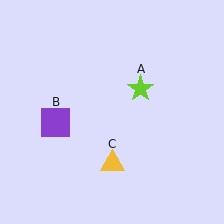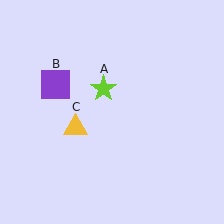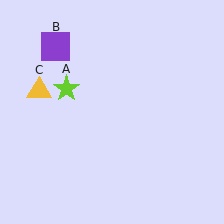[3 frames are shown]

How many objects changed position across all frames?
3 objects changed position: lime star (object A), purple square (object B), yellow triangle (object C).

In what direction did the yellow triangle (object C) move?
The yellow triangle (object C) moved up and to the left.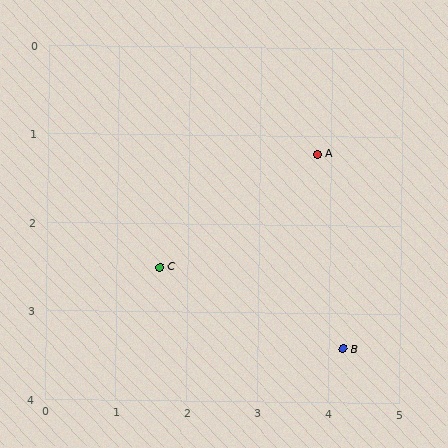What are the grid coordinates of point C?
Point C is at approximately (1.6, 2.5).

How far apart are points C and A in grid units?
Points C and A are about 2.6 grid units apart.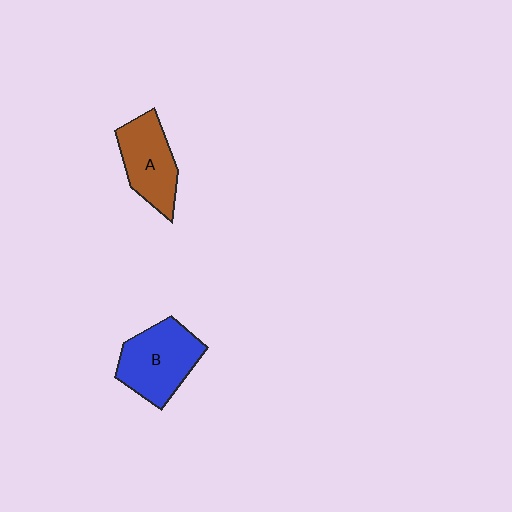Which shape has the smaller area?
Shape A (brown).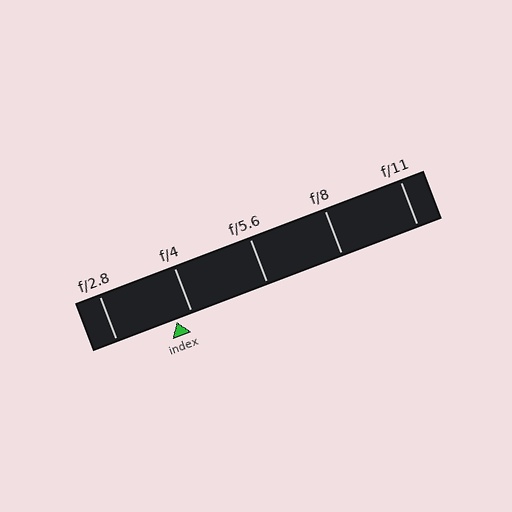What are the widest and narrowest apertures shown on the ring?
The widest aperture shown is f/2.8 and the narrowest is f/11.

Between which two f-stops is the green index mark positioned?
The index mark is between f/2.8 and f/4.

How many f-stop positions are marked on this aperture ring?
There are 5 f-stop positions marked.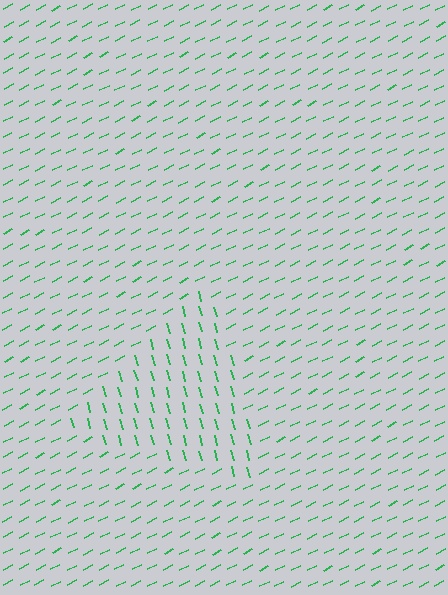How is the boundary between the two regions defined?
The boundary is defined purely by a change in line orientation (approximately 79 degrees difference). All lines are the same color and thickness.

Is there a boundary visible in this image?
Yes, there is a texture boundary formed by a change in line orientation.